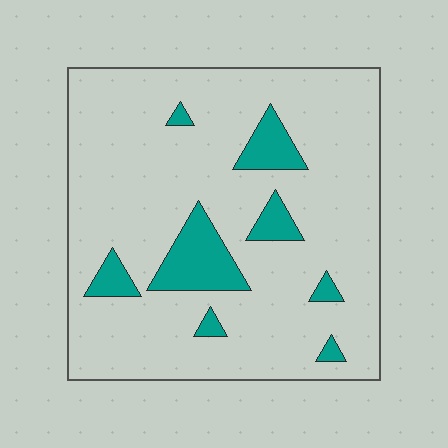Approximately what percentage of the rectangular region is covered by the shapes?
Approximately 15%.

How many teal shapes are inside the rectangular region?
8.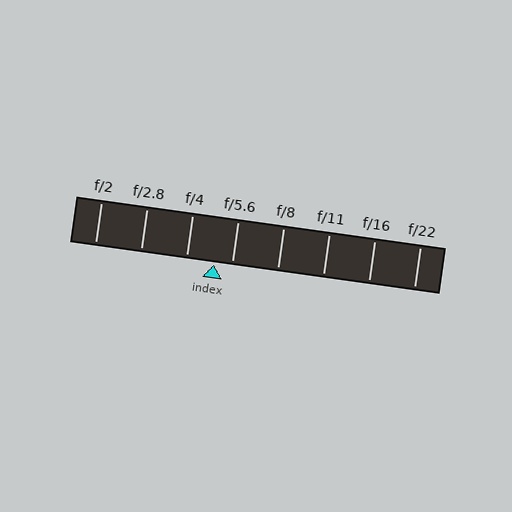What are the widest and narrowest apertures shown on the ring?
The widest aperture shown is f/2 and the narrowest is f/22.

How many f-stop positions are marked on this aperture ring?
There are 8 f-stop positions marked.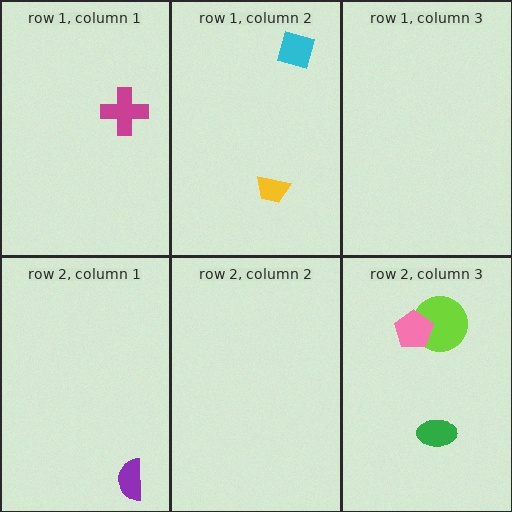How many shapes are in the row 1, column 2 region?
2.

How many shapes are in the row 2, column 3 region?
3.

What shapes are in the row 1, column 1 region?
The magenta cross.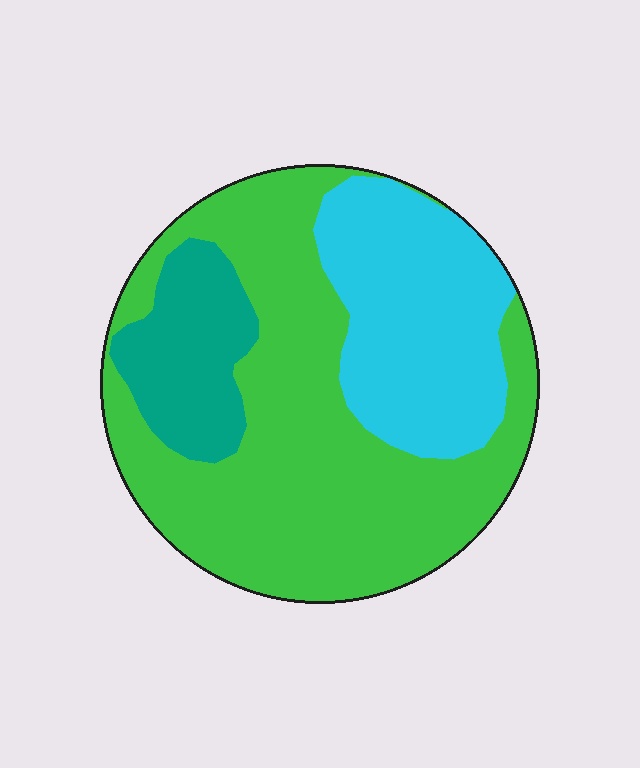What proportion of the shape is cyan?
Cyan covers 27% of the shape.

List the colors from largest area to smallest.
From largest to smallest: green, cyan, teal.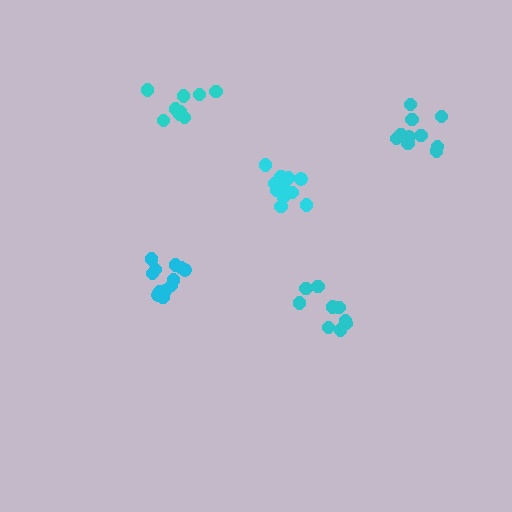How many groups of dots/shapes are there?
There are 5 groups.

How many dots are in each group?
Group 1: 10 dots, Group 2: 12 dots, Group 3: 12 dots, Group 4: 9 dots, Group 5: 9 dots (52 total).